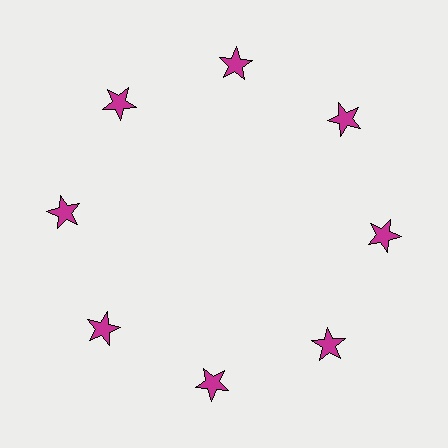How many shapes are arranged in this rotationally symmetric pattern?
There are 8 shapes, arranged in 8 groups of 1.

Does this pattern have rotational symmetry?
Yes, this pattern has 8-fold rotational symmetry. It looks the same after rotating 45 degrees around the center.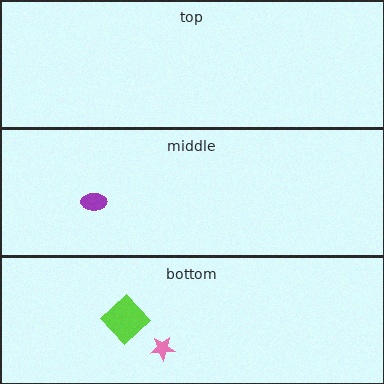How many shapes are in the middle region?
1.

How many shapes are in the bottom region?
2.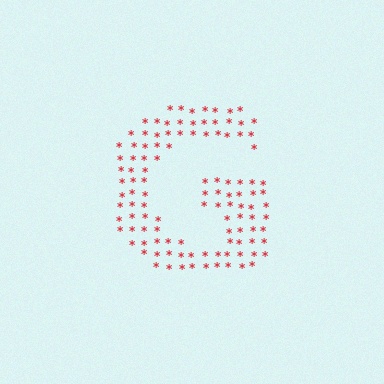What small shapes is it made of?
It is made of small asterisks.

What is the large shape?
The large shape is the letter G.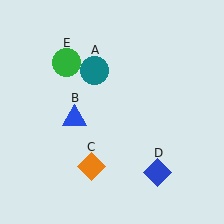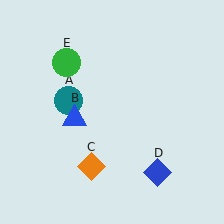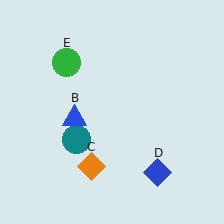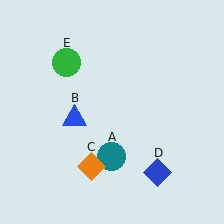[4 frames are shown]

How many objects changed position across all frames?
1 object changed position: teal circle (object A).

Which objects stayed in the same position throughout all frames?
Blue triangle (object B) and orange diamond (object C) and blue diamond (object D) and green circle (object E) remained stationary.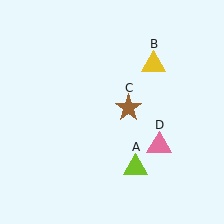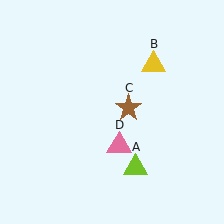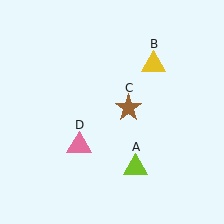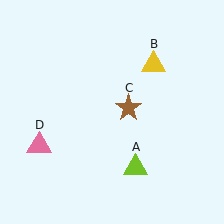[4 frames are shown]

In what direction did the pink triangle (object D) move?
The pink triangle (object D) moved left.